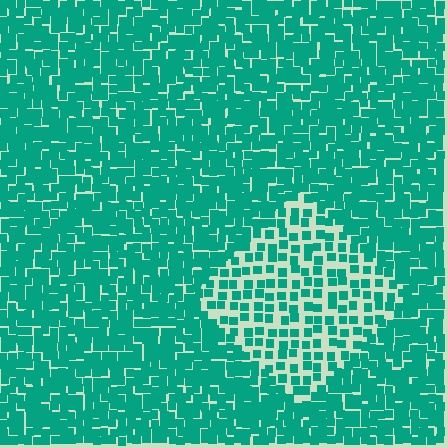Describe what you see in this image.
The image contains small teal elements arranged at two different densities. A diamond-shaped region is visible where the elements are less densely packed than the surrounding area.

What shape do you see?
I see a diamond.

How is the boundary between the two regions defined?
The boundary is defined by a change in element density (approximately 2.1x ratio). All elements are the same color, size, and shape.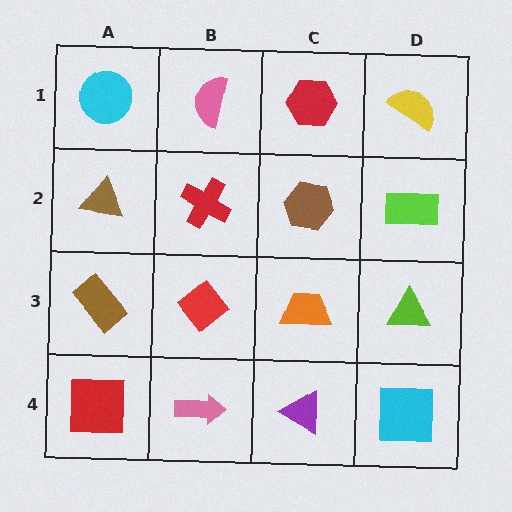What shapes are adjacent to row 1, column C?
A brown hexagon (row 2, column C), a pink semicircle (row 1, column B), a yellow semicircle (row 1, column D).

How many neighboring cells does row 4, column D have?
2.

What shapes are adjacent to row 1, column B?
A red cross (row 2, column B), a cyan circle (row 1, column A), a red hexagon (row 1, column C).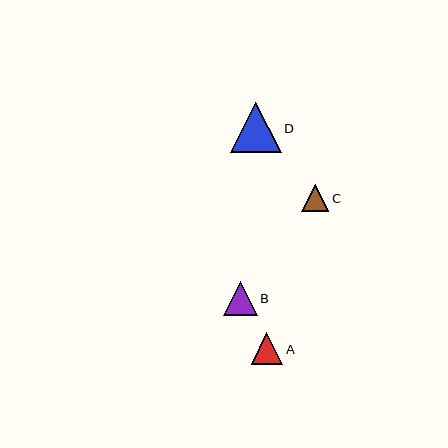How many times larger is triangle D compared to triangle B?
Triangle D is approximately 1.5 times the size of triangle B.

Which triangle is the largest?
Triangle D is the largest with a size of approximately 50 pixels.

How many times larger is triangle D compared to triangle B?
Triangle D is approximately 1.5 times the size of triangle B.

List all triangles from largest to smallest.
From largest to smallest: D, B, A, C.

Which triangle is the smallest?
Triangle C is the smallest with a size of approximately 27 pixels.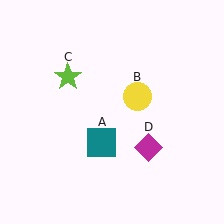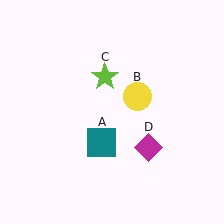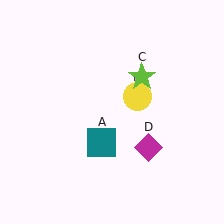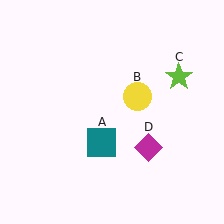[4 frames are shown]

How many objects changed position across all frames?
1 object changed position: lime star (object C).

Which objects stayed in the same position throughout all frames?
Teal square (object A) and yellow circle (object B) and magenta diamond (object D) remained stationary.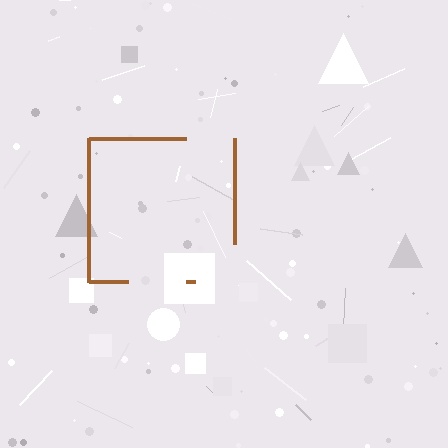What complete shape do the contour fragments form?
The contour fragments form a square.